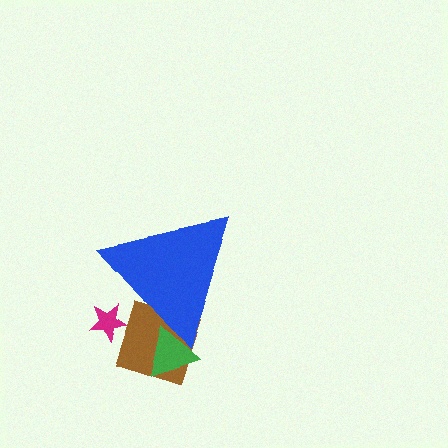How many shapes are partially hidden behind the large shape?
3 shapes are partially hidden.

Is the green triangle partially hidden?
Yes, the green triangle is partially hidden behind the blue triangle.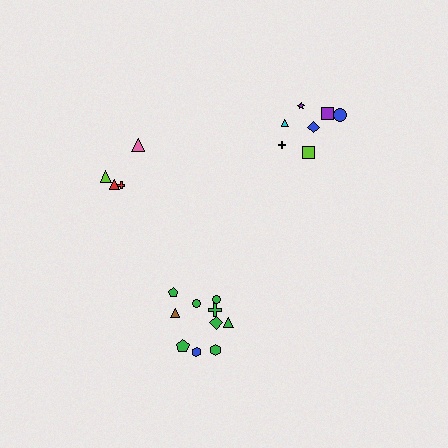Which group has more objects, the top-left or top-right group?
The top-right group.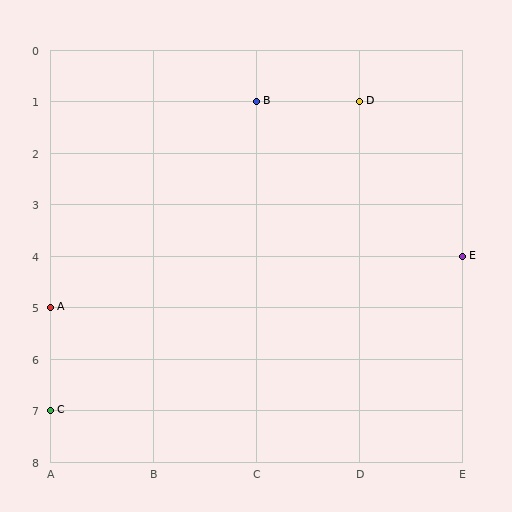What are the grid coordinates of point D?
Point D is at grid coordinates (D, 1).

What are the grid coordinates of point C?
Point C is at grid coordinates (A, 7).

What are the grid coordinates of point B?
Point B is at grid coordinates (C, 1).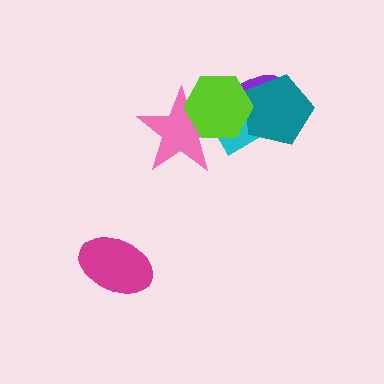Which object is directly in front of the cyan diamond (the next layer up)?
The pink star is directly in front of the cyan diamond.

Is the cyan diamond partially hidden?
Yes, it is partially covered by another shape.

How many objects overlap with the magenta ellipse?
0 objects overlap with the magenta ellipse.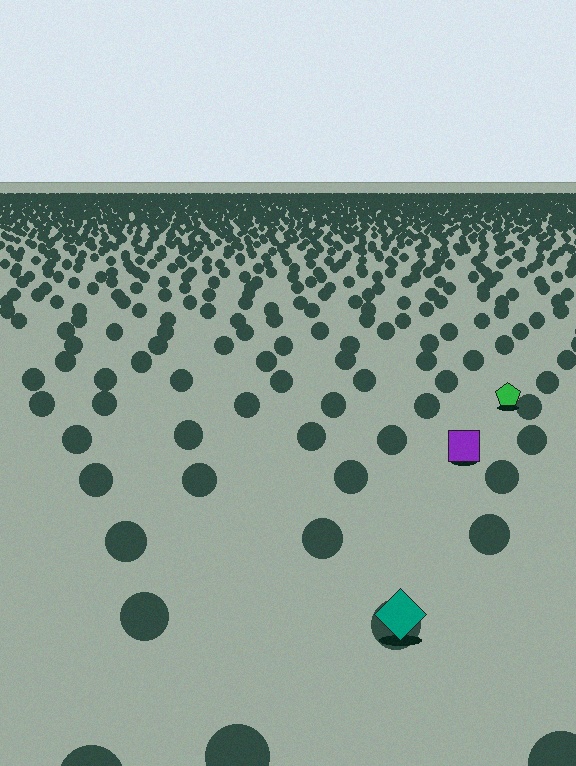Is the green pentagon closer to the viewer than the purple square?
No. The purple square is closer — you can tell from the texture gradient: the ground texture is coarser near it.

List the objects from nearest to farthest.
From nearest to farthest: the teal diamond, the purple square, the green pentagon.